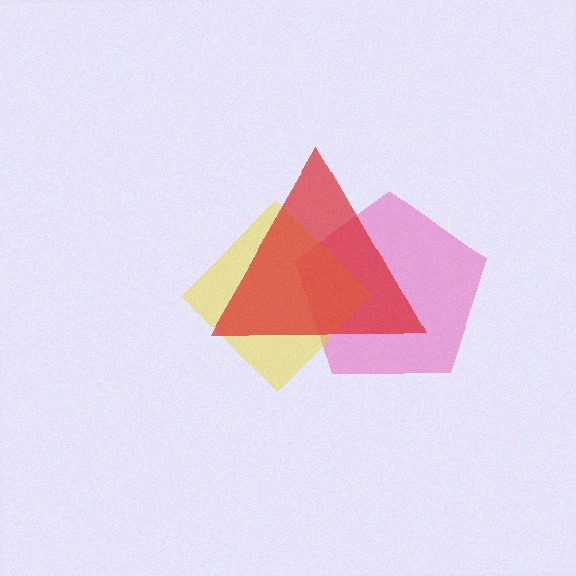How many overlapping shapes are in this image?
There are 3 overlapping shapes in the image.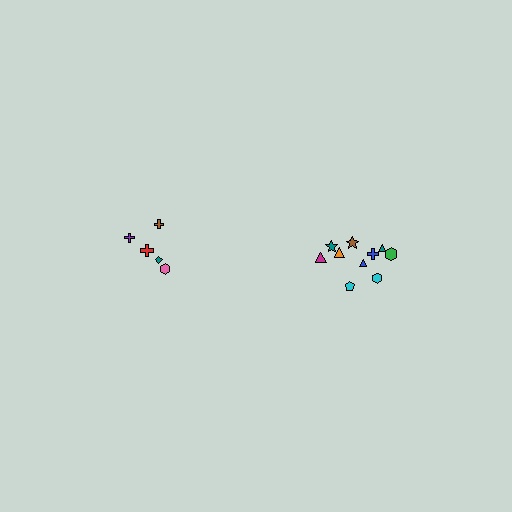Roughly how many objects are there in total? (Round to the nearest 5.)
Roughly 15 objects in total.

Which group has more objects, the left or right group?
The right group.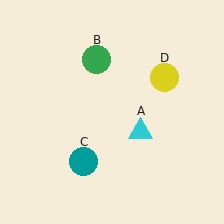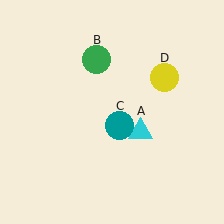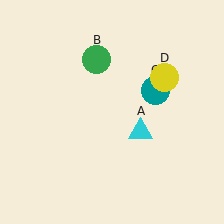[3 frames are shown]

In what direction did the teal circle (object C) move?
The teal circle (object C) moved up and to the right.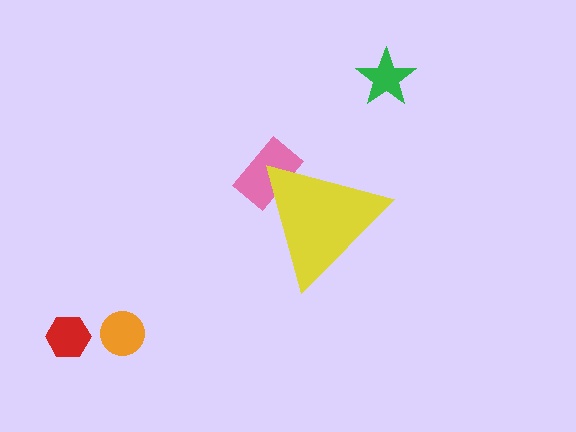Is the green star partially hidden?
No, the green star is fully visible.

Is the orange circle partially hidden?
No, the orange circle is fully visible.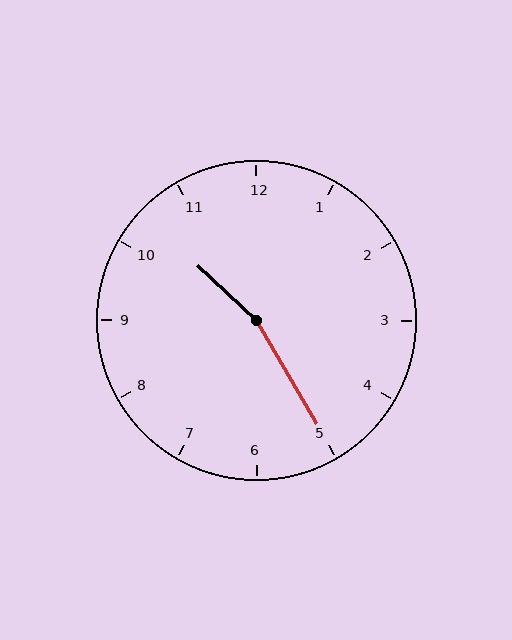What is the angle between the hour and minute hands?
Approximately 162 degrees.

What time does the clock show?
10:25.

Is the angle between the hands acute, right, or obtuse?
It is obtuse.